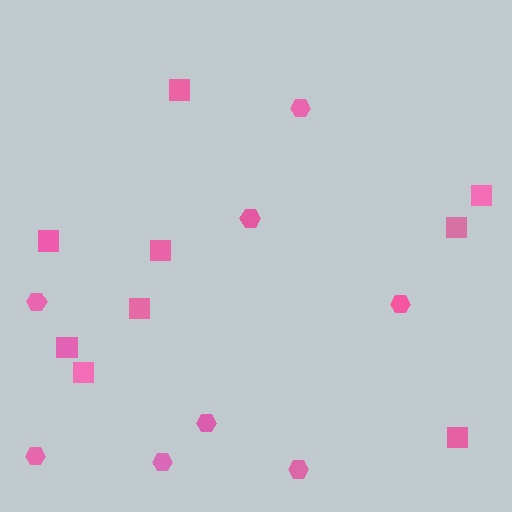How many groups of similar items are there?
There are 2 groups: one group of hexagons (8) and one group of squares (9).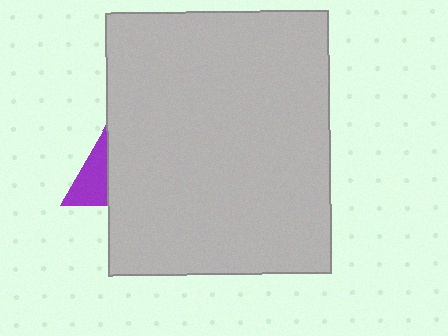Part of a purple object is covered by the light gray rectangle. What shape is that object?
It is a triangle.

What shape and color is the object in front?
The object in front is a light gray rectangle.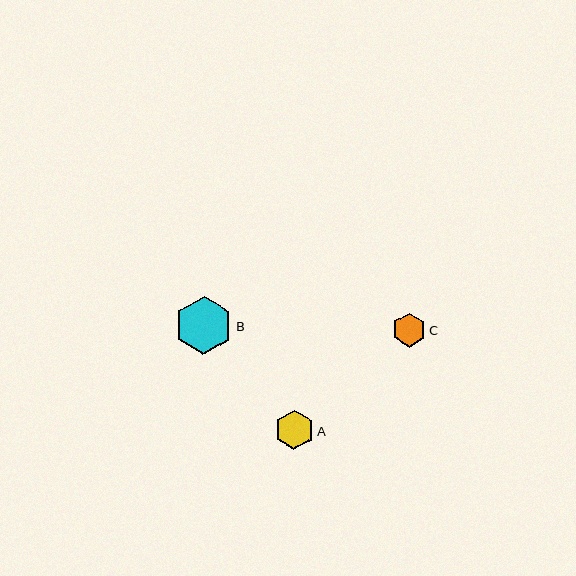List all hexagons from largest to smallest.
From largest to smallest: B, A, C.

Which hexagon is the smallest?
Hexagon C is the smallest with a size of approximately 34 pixels.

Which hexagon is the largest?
Hexagon B is the largest with a size of approximately 58 pixels.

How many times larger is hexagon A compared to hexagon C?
Hexagon A is approximately 1.2 times the size of hexagon C.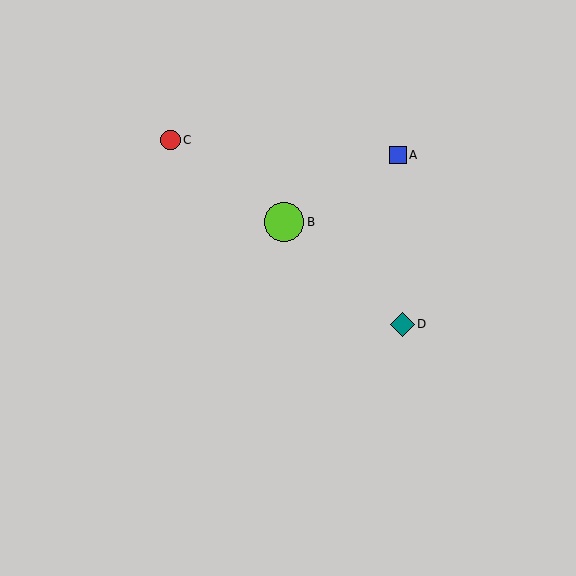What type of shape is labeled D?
Shape D is a teal diamond.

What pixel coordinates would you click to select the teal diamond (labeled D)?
Click at (402, 324) to select the teal diamond D.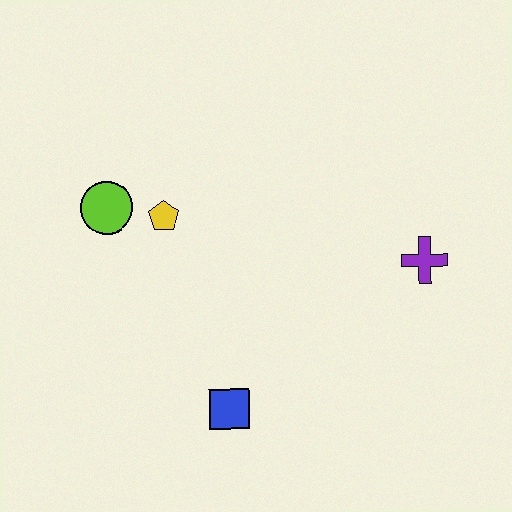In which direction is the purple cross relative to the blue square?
The purple cross is to the right of the blue square.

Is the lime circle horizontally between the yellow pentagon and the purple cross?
No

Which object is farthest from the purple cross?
The lime circle is farthest from the purple cross.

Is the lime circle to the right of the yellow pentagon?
No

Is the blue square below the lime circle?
Yes